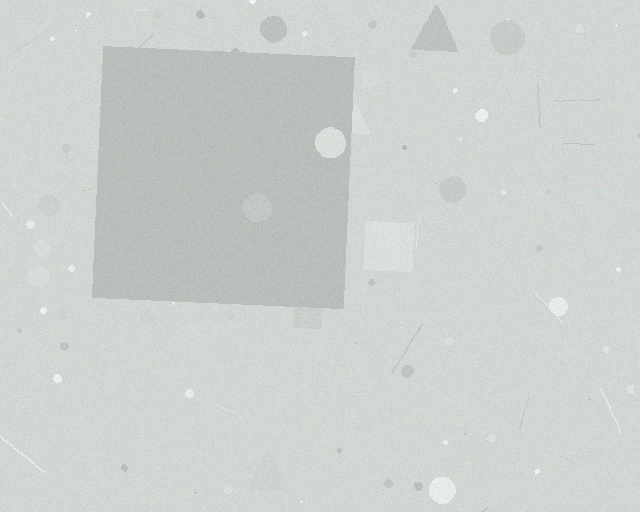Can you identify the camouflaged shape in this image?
The camouflaged shape is a square.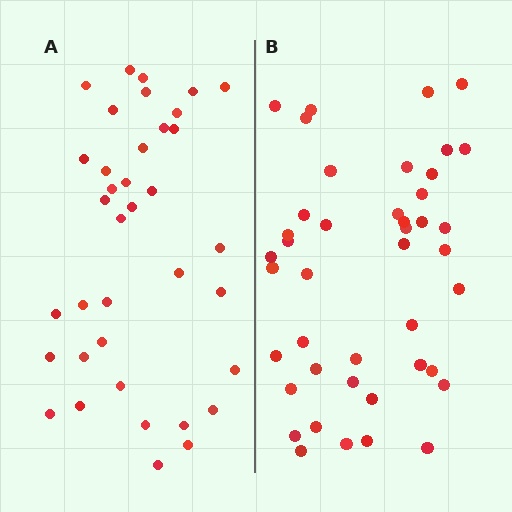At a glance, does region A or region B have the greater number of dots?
Region B (the right region) has more dots.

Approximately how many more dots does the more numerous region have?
Region B has about 6 more dots than region A.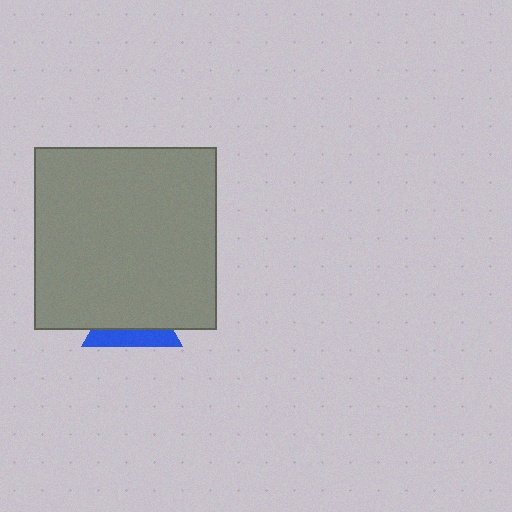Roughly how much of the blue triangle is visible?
A small part of it is visible (roughly 36%).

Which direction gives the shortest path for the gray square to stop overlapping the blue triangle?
Moving up gives the shortest separation.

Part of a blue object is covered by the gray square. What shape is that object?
It is a triangle.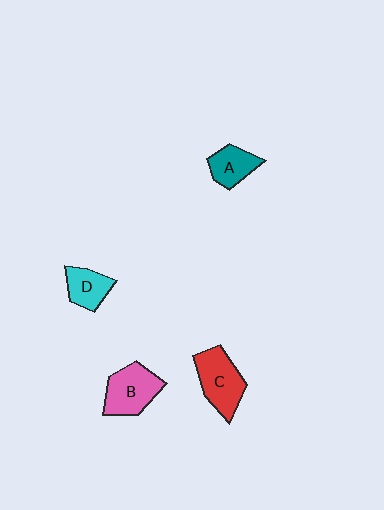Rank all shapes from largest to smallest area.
From largest to smallest: C (red), B (pink), D (cyan), A (teal).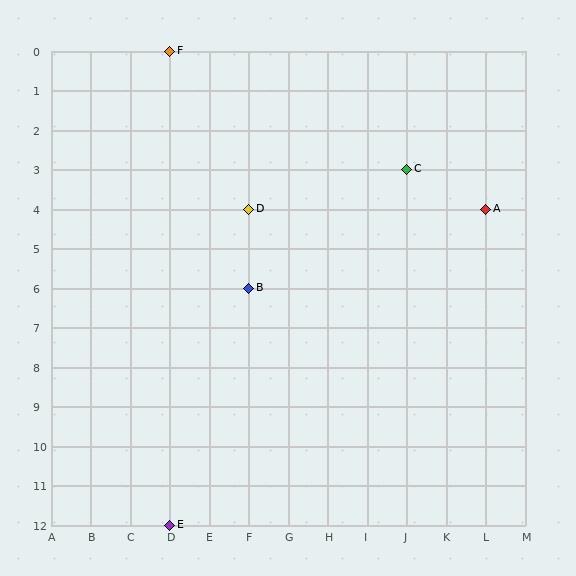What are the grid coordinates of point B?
Point B is at grid coordinates (F, 6).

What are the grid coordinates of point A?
Point A is at grid coordinates (L, 4).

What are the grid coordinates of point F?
Point F is at grid coordinates (D, 0).